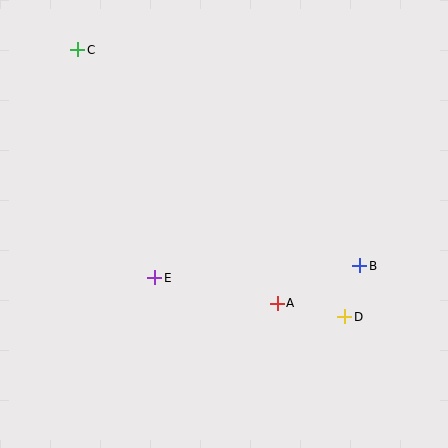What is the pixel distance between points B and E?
The distance between B and E is 206 pixels.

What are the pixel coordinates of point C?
Point C is at (78, 50).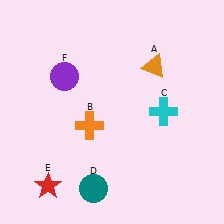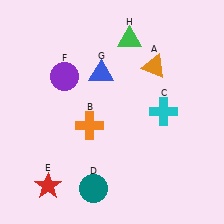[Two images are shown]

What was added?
A blue triangle (G), a green triangle (H) were added in Image 2.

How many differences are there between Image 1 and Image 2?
There are 2 differences between the two images.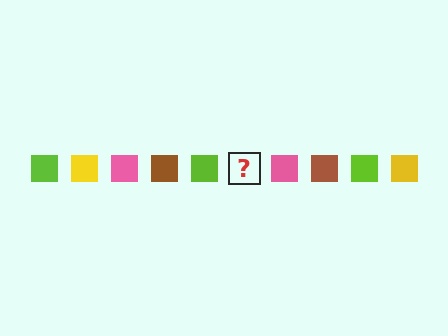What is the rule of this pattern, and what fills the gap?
The rule is that the pattern cycles through lime, yellow, pink, brown squares. The gap should be filled with a yellow square.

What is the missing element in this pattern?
The missing element is a yellow square.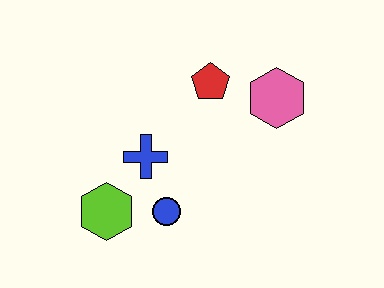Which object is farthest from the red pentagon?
The lime hexagon is farthest from the red pentagon.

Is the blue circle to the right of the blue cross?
Yes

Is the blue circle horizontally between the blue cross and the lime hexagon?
No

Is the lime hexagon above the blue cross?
No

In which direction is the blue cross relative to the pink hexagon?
The blue cross is to the left of the pink hexagon.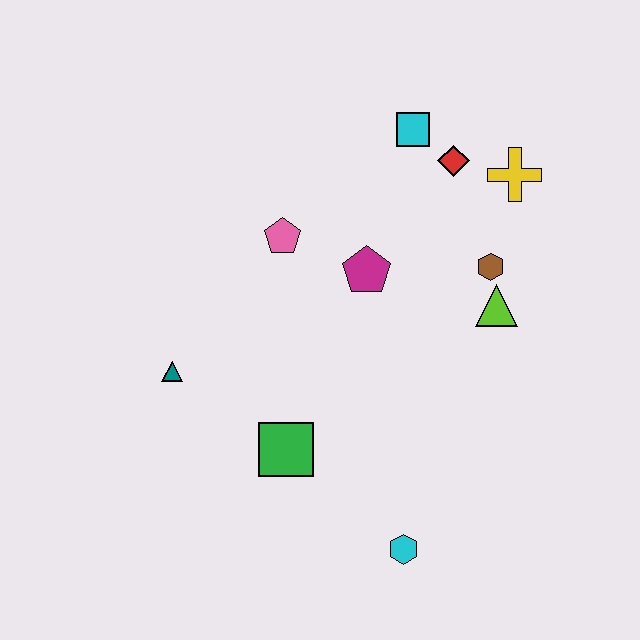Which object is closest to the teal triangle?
The green square is closest to the teal triangle.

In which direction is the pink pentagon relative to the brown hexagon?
The pink pentagon is to the left of the brown hexagon.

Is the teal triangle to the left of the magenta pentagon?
Yes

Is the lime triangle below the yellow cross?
Yes